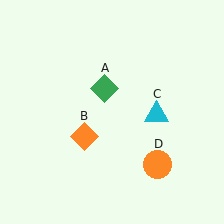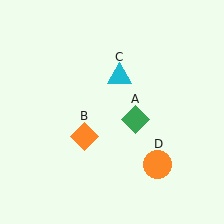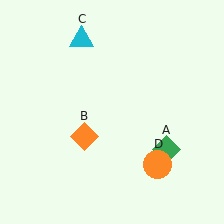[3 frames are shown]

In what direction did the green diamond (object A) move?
The green diamond (object A) moved down and to the right.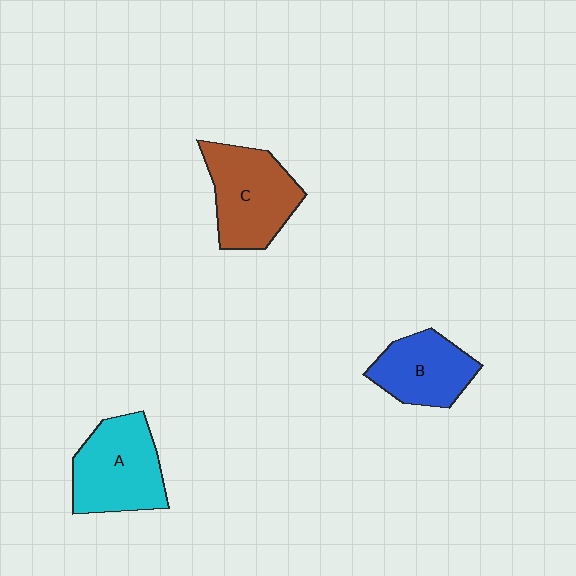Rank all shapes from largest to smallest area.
From largest to smallest: C (brown), A (cyan), B (blue).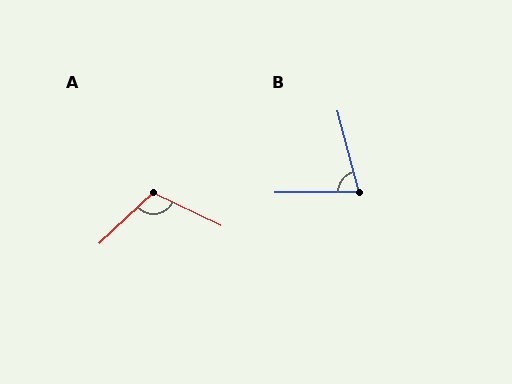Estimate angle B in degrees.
Approximately 75 degrees.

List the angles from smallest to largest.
B (75°), A (111°).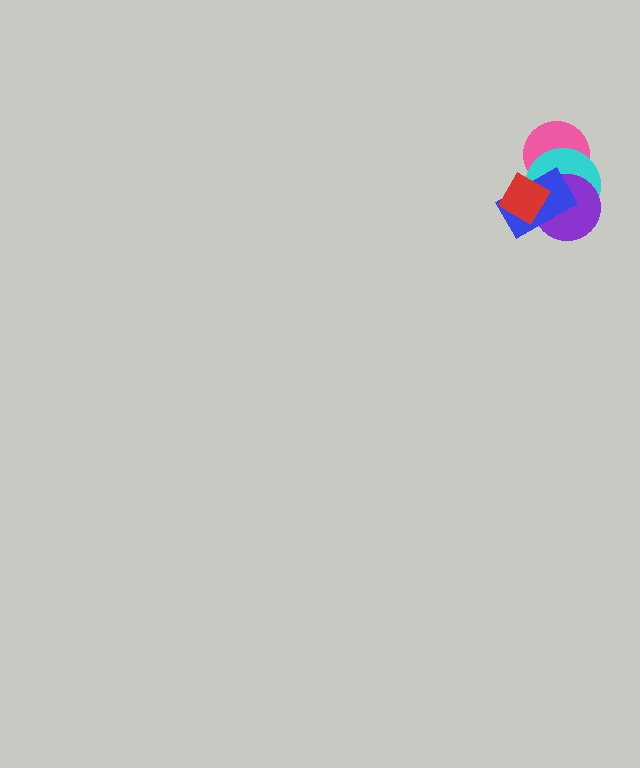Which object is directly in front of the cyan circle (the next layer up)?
The purple circle is directly in front of the cyan circle.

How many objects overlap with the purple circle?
4 objects overlap with the purple circle.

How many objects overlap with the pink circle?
3 objects overlap with the pink circle.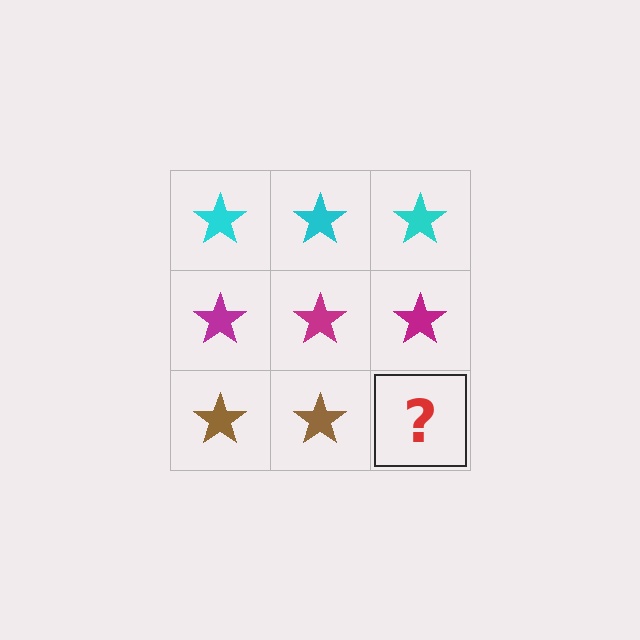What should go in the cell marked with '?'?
The missing cell should contain a brown star.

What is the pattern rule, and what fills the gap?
The rule is that each row has a consistent color. The gap should be filled with a brown star.